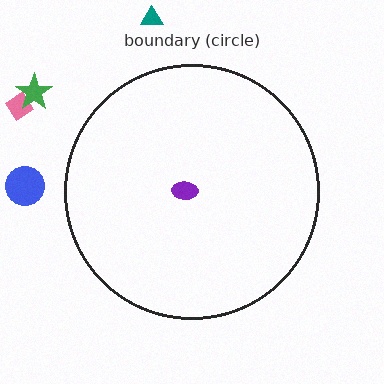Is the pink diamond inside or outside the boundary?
Outside.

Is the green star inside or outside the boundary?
Outside.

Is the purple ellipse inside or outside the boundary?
Inside.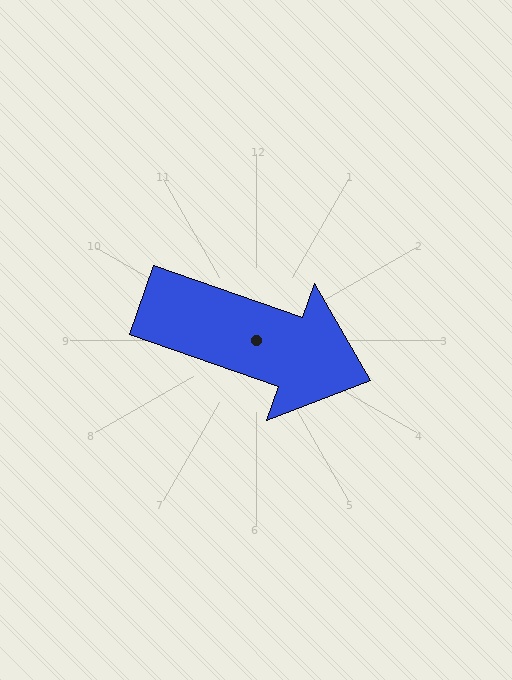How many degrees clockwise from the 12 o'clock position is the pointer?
Approximately 109 degrees.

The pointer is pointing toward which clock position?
Roughly 4 o'clock.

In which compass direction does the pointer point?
East.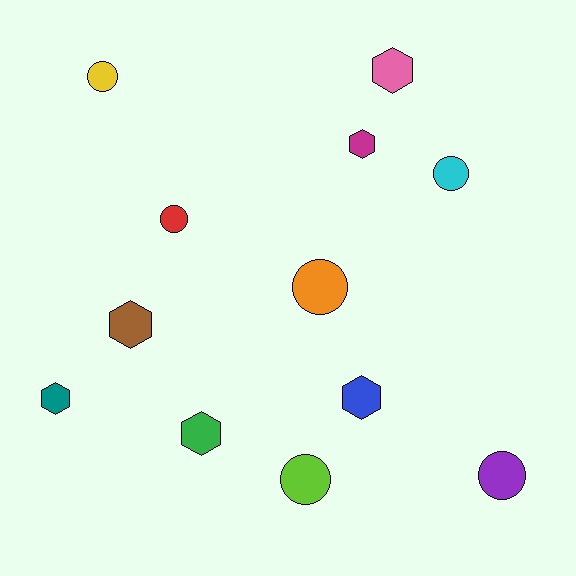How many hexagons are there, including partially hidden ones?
There are 6 hexagons.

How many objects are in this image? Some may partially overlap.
There are 12 objects.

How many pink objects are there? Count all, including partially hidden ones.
There is 1 pink object.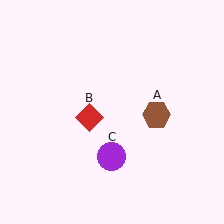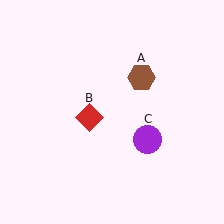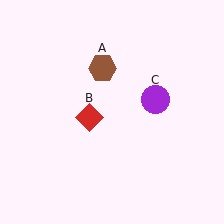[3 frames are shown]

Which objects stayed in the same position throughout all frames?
Red diamond (object B) remained stationary.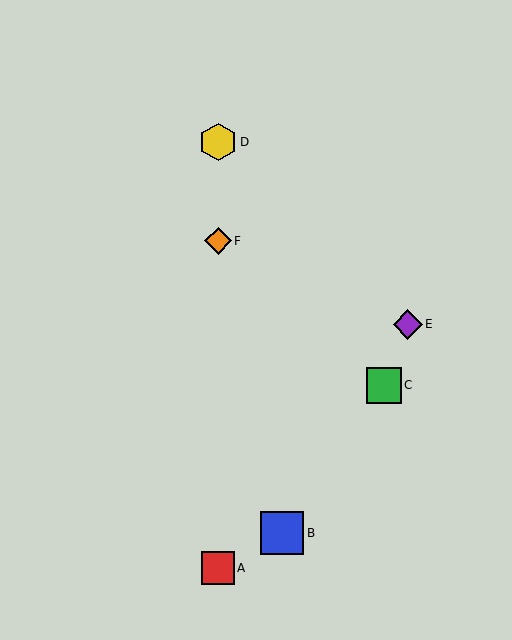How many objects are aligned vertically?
3 objects (A, D, F) are aligned vertically.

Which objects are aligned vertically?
Objects A, D, F are aligned vertically.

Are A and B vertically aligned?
No, A is at x≈218 and B is at x≈282.